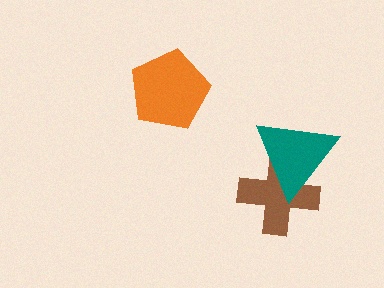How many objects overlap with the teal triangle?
1 object overlaps with the teal triangle.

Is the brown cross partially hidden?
Yes, it is partially covered by another shape.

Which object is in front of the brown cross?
The teal triangle is in front of the brown cross.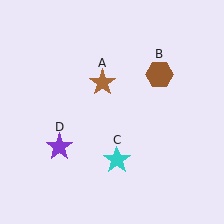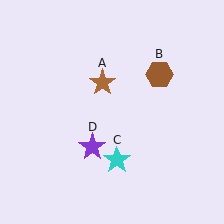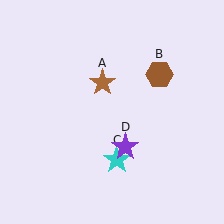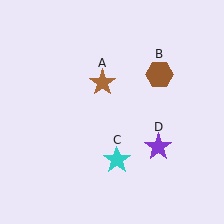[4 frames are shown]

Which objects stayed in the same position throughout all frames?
Brown star (object A) and brown hexagon (object B) and cyan star (object C) remained stationary.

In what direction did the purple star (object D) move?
The purple star (object D) moved right.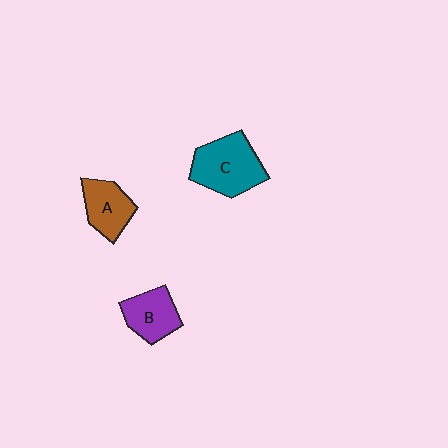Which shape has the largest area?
Shape C (teal).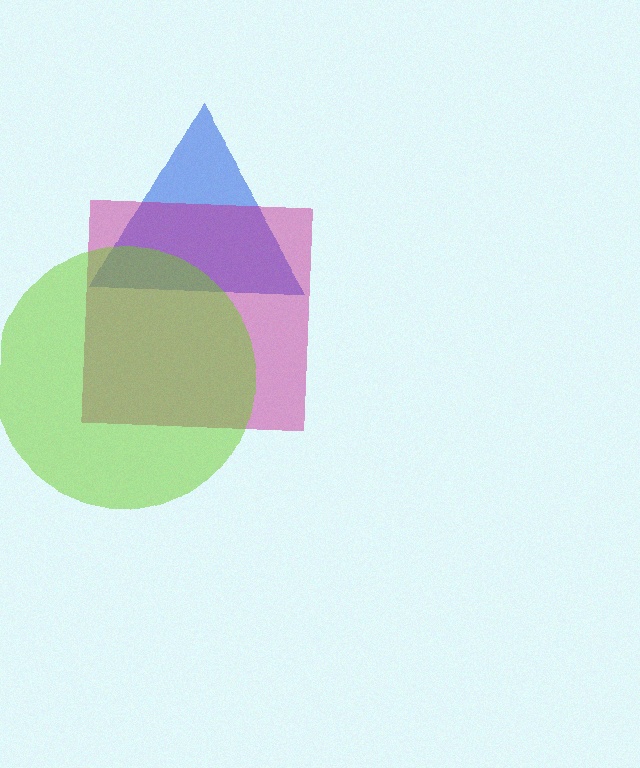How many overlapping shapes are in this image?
There are 3 overlapping shapes in the image.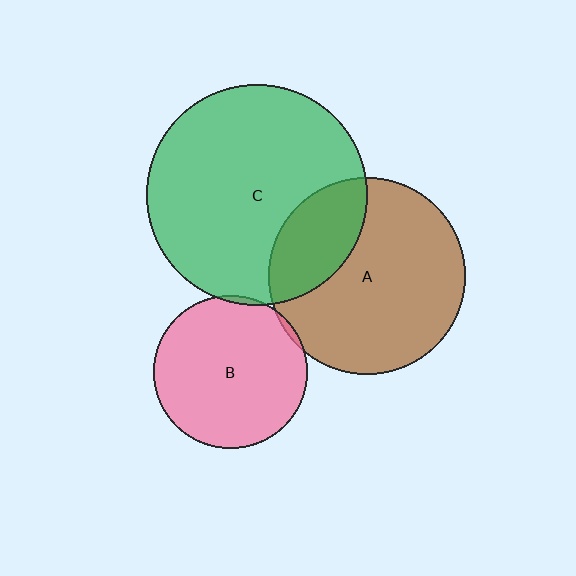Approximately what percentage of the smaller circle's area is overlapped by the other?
Approximately 5%.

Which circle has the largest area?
Circle C (green).